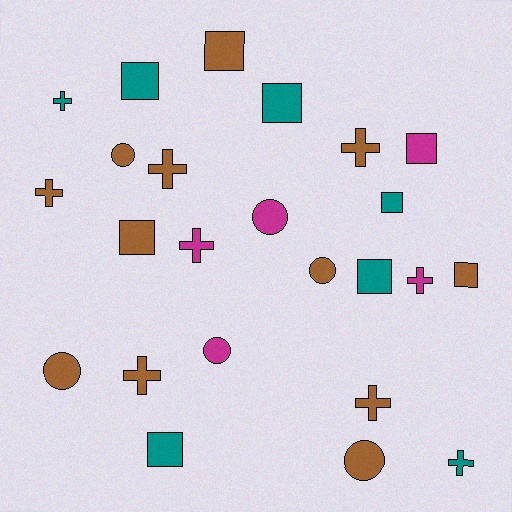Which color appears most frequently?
Brown, with 12 objects.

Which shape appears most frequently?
Square, with 9 objects.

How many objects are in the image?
There are 24 objects.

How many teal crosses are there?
There are 2 teal crosses.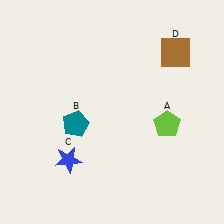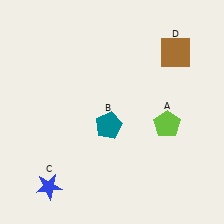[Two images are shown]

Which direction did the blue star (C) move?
The blue star (C) moved down.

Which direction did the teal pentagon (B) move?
The teal pentagon (B) moved right.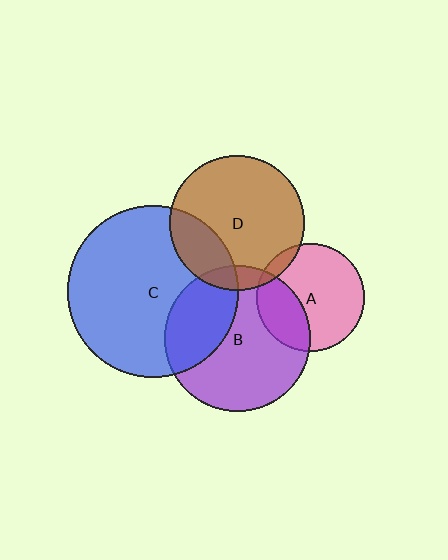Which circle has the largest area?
Circle C (blue).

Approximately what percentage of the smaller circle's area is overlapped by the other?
Approximately 25%.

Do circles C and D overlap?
Yes.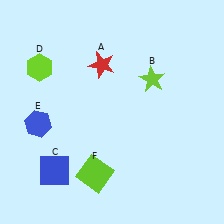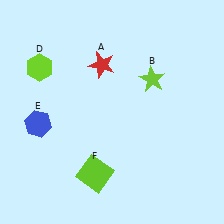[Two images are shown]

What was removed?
The blue square (C) was removed in Image 2.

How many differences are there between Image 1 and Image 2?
There is 1 difference between the two images.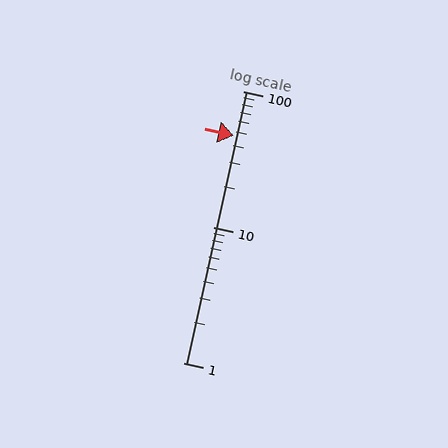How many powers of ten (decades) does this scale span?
The scale spans 2 decades, from 1 to 100.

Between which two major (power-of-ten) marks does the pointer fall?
The pointer is between 10 and 100.